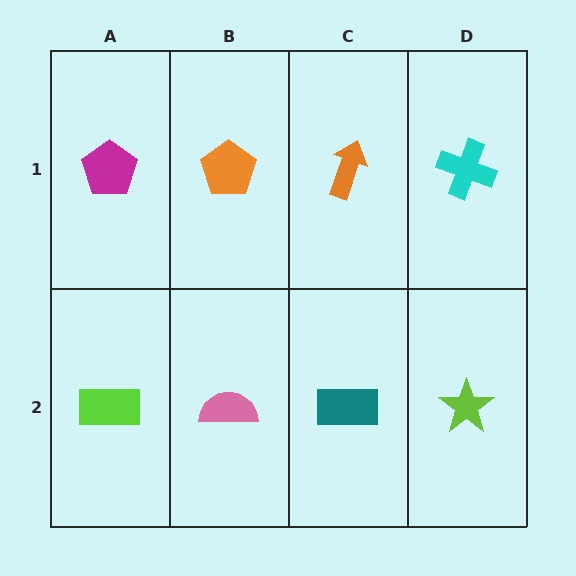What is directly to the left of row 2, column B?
A lime rectangle.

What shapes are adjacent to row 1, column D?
A lime star (row 2, column D), an orange arrow (row 1, column C).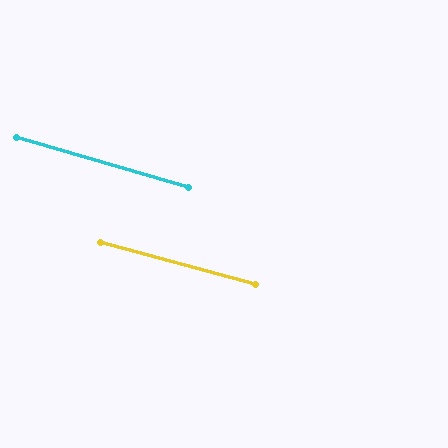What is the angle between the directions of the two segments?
Approximately 1 degree.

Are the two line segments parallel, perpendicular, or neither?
Parallel — their directions differ by only 0.8°.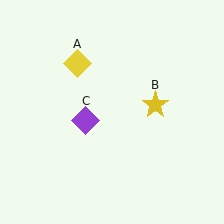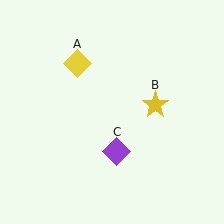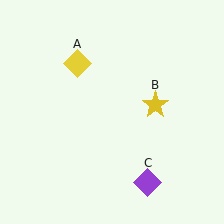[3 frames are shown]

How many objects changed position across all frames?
1 object changed position: purple diamond (object C).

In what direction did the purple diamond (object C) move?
The purple diamond (object C) moved down and to the right.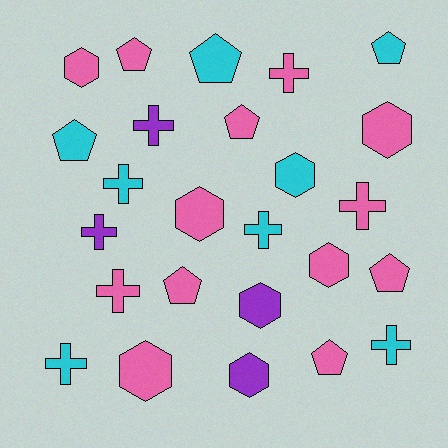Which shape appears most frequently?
Cross, with 9 objects.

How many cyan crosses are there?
There are 4 cyan crosses.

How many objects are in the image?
There are 25 objects.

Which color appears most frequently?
Pink, with 13 objects.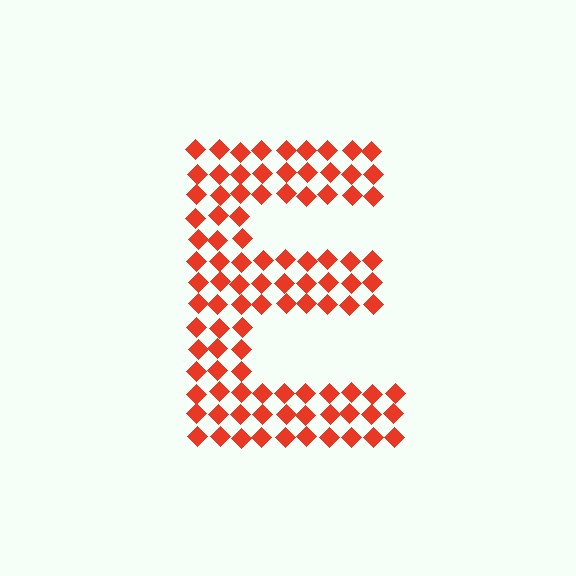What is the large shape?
The large shape is the letter E.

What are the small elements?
The small elements are diamonds.